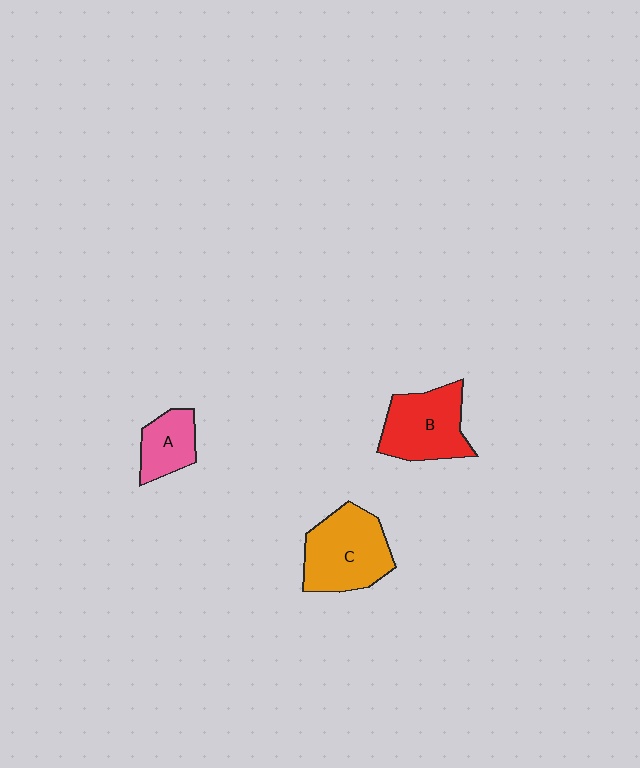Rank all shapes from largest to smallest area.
From largest to smallest: C (orange), B (red), A (pink).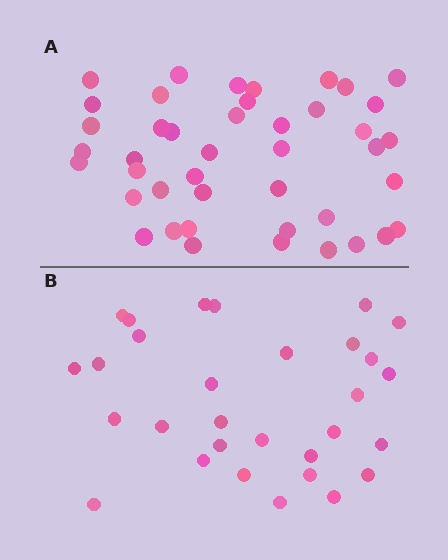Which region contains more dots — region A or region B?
Region A (the top region) has more dots.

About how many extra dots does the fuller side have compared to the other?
Region A has approximately 15 more dots than region B.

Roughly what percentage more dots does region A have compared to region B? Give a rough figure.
About 45% more.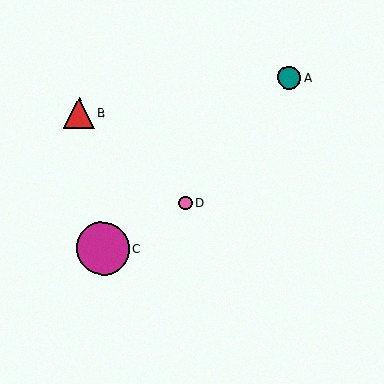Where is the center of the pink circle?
The center of the pink circle is at (185, 203).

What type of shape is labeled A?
Shape A is a teal circle.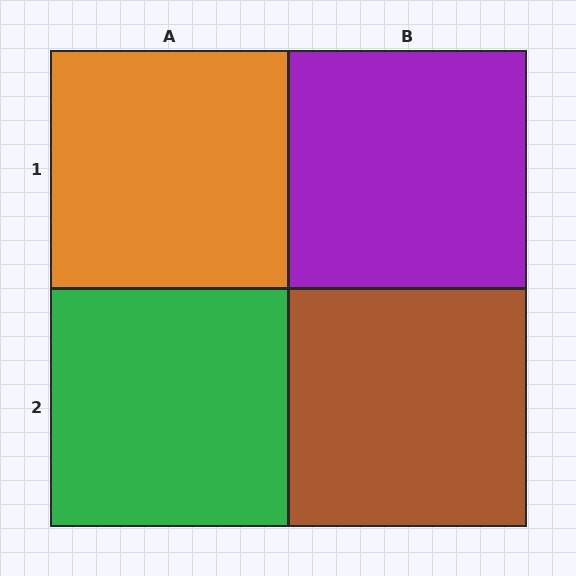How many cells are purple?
1 cell is purple.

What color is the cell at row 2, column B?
Brown.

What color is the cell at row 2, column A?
Green.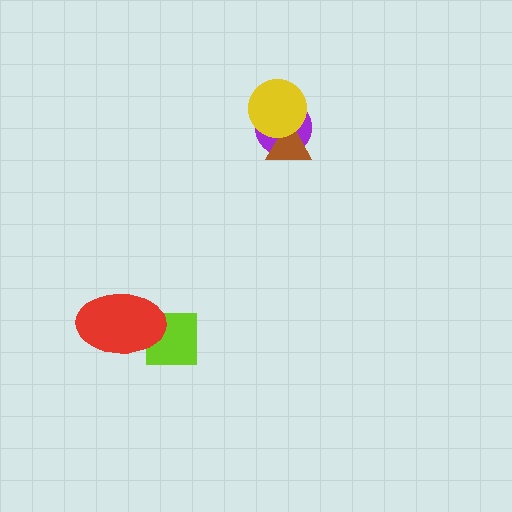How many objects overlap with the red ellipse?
1 object overlaps with the red ellipse.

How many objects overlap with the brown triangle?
2 objects overlap with the brown triangle.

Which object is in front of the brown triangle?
The yellow circle is in front of the brown triangle.